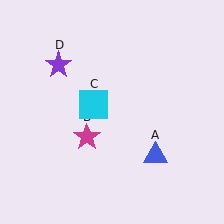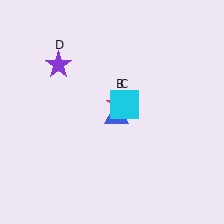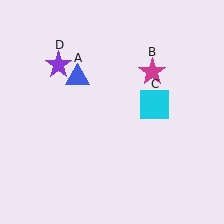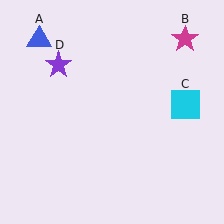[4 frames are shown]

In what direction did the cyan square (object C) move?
The cyan square (object C) moved right.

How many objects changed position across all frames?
3 objects changed position: blue triangle (object A), magenta star (object B), cyan square (object C).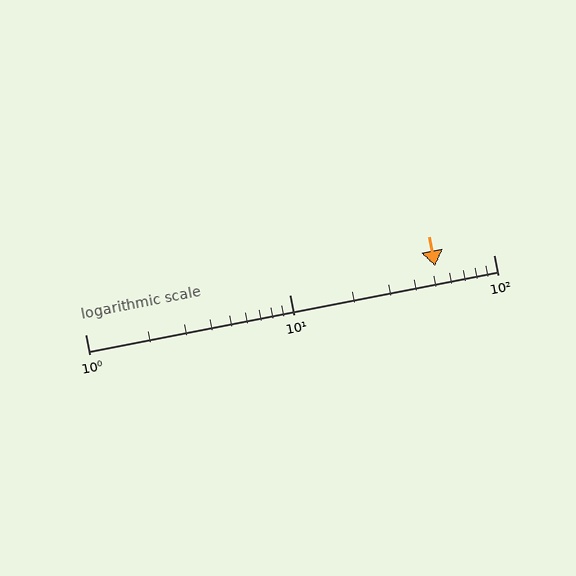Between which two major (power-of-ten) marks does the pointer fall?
The pointer is between 10 and 100.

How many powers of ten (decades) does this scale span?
The scale spans 2 decades, from 1 to 100.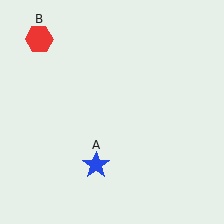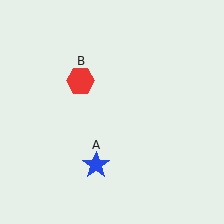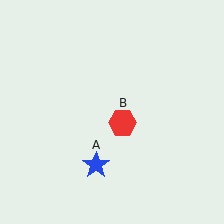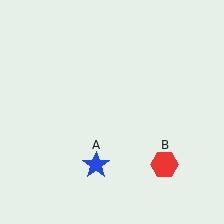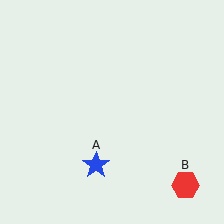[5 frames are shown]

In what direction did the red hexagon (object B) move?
The red hexagon (object B) moved down and to the right.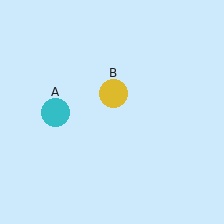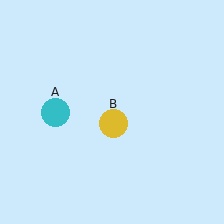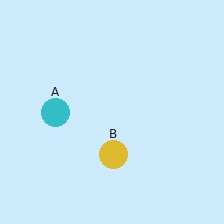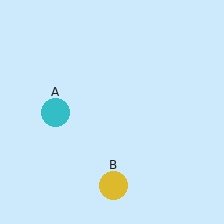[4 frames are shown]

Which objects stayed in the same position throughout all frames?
Cyan circle (object A) remained stationary.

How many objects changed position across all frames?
1 object changed position: yellow circle (object B).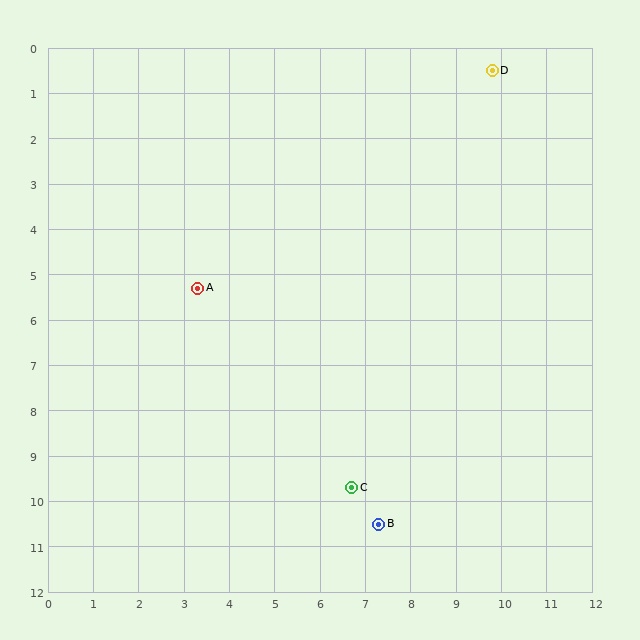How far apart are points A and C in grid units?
Points A and C are about 5.6 grid units apart.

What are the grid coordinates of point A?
Point A is at approximately (3.3, 5.3).